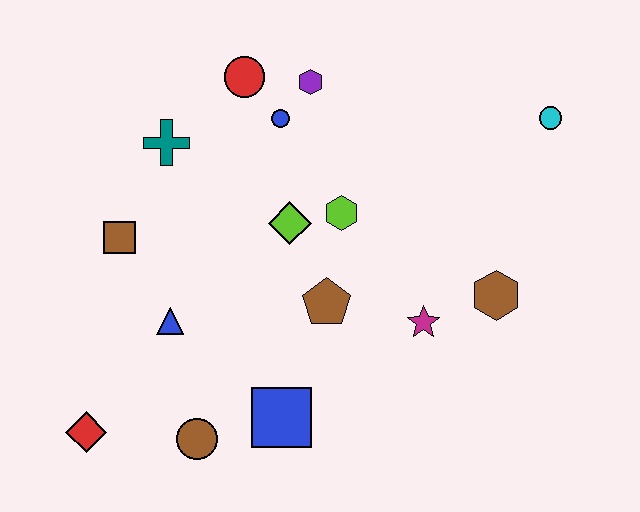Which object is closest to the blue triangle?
The brown square is closest to the blue triangle.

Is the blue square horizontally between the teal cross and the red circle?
No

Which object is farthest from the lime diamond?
The red diamond is farthest from the lime diamond.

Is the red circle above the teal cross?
Yes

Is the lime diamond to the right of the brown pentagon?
No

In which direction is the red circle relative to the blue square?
The red circle is above the blue square.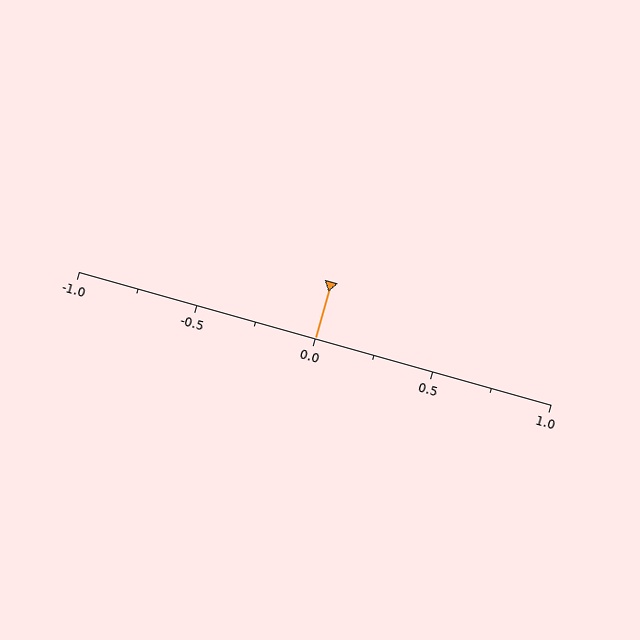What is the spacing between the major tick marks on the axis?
The major ticks are spaced 0.5 apart.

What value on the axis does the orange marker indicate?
The marker indicates approximately 0.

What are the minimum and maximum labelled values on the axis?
The axis runs from -1.0 to 1.0.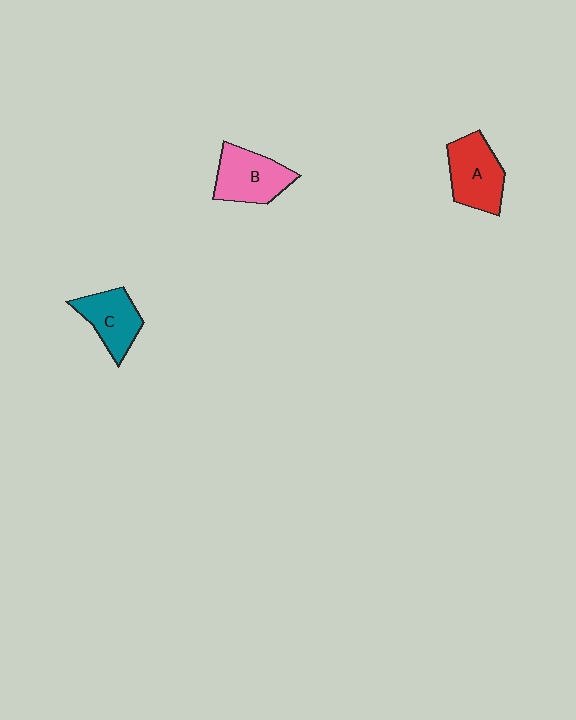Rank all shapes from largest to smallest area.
From largest to smallest: A (red), B (pink), C (teal).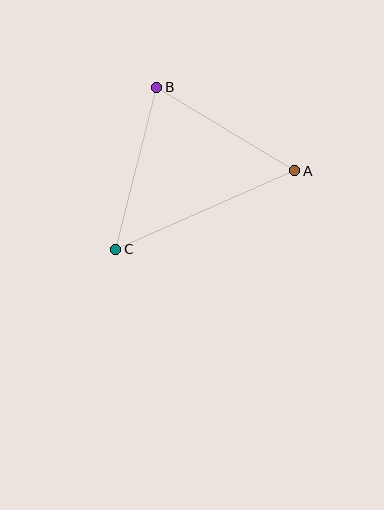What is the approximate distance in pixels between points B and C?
The distance between B and C is approximately 167 pixels.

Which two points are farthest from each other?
Points A and C are farthest from each other.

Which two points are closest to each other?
Points A and B are closest to each other.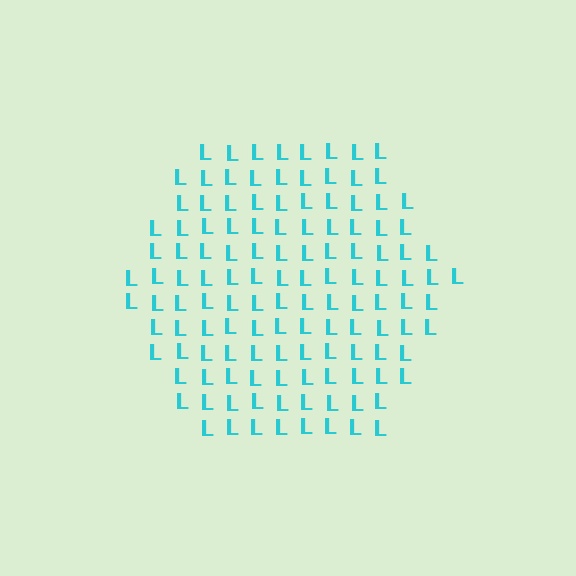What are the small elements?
The small elements are letter L's.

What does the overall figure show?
The overall figure shows a hexagon.